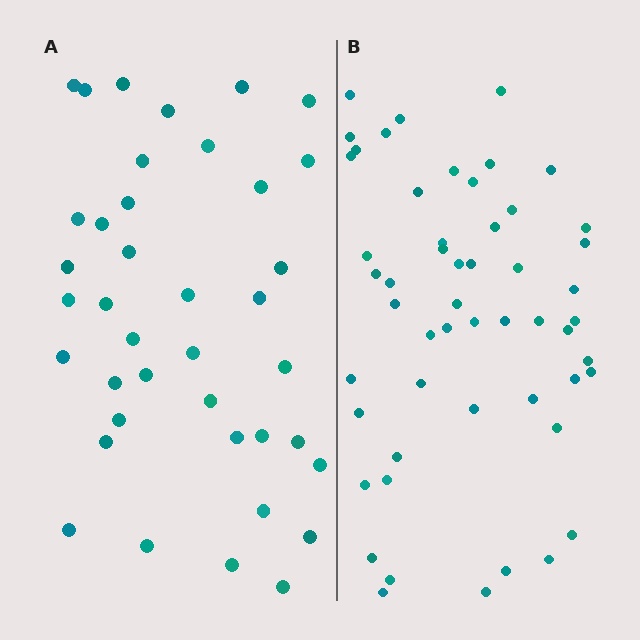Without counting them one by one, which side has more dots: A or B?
Region B (the right region) has more dots.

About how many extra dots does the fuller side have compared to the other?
Region B has approximately 15 more dots than region A.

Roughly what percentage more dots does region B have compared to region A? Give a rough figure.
About 35% more.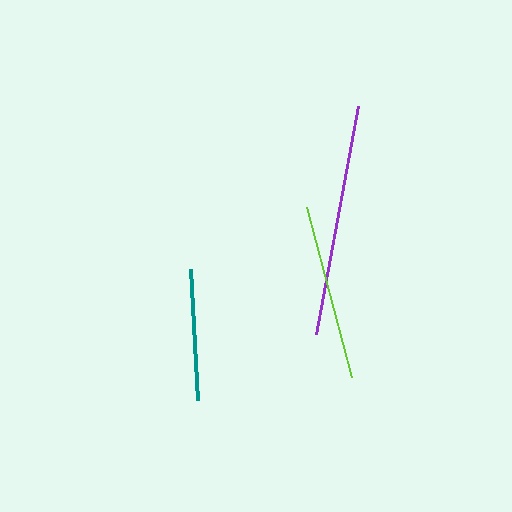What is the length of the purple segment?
The purple segment is approximately 231 pixels long.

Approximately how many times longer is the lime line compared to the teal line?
The lime line is approximately 1.3 times the length of the teal line.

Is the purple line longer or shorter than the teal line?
The purple line is longer than the teal line.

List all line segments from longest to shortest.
From longest to shortest: purple, lime, teal.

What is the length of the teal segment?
The teal segment is approximately 131 pixels long.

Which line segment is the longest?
The purple line is the longest at approximately 231 pixels.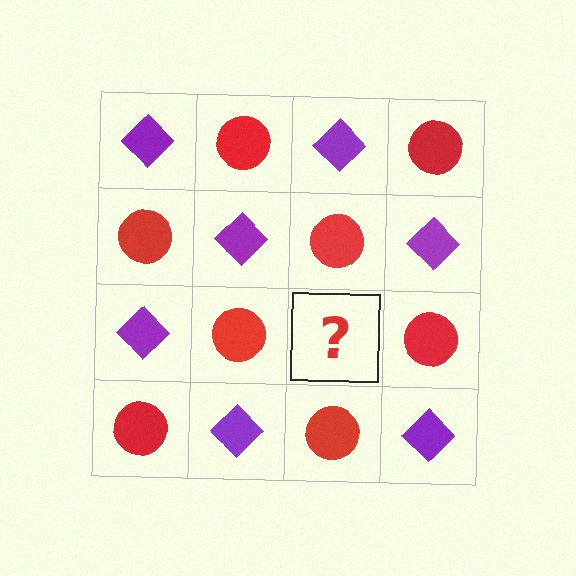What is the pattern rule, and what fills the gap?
The rule is that it alternates purple diamond and red circle in a checkerboard pattern. The gap should be filled with a purple diamond.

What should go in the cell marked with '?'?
The missing cell should contain a purple diamond.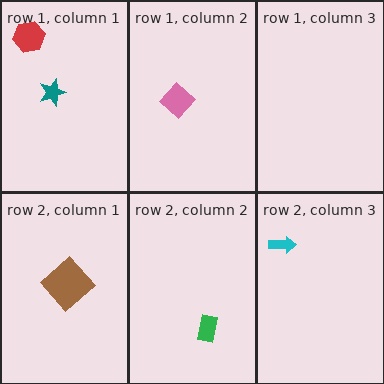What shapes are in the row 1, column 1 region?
The teal star, the red hexagon.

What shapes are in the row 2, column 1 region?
The brown diamond.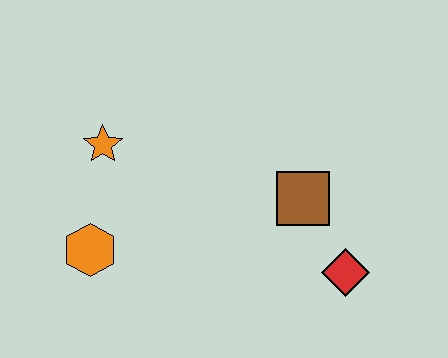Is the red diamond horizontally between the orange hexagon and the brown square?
No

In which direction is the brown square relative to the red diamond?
The brown square is above the red diamond.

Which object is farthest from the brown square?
The orange hexagon is farthest from the brown square.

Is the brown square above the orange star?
No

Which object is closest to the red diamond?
The brown square is closest to the red diamond.